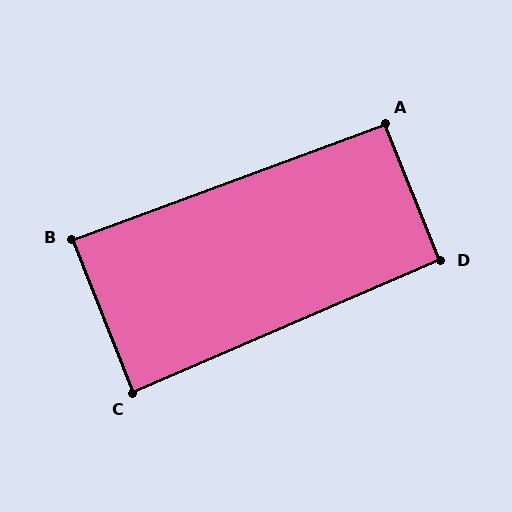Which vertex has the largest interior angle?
A, at approximately 92 degrees.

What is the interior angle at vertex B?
Approximately 89 degrees (approximately right).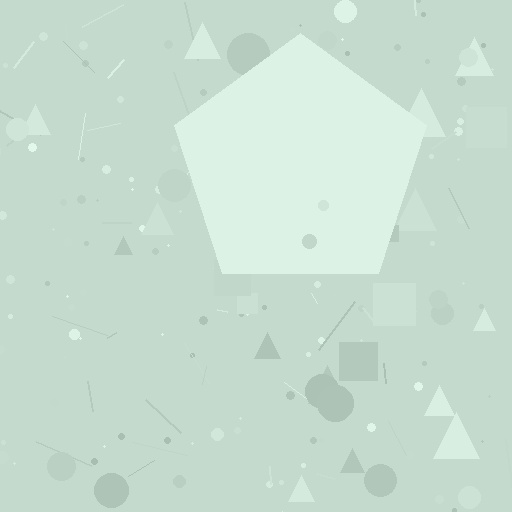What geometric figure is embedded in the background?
A pentagon is embedded in the background.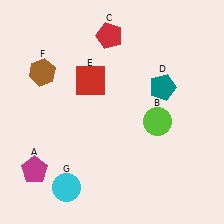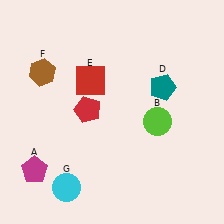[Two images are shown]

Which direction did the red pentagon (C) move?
The red pentagon (C) moved down.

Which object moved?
The red pentagon (C) moved down.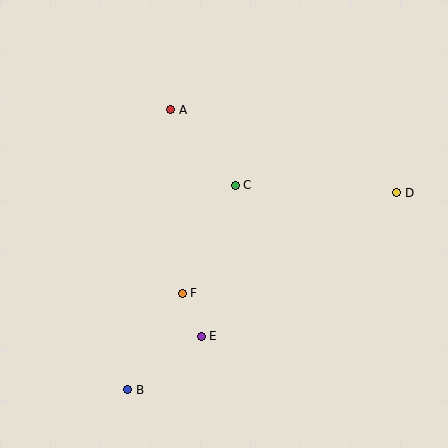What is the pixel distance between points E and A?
The distance between E and A is 229 pixels.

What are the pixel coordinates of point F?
Point F is at (182, 293).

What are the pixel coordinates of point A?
Point A is at (171, 110).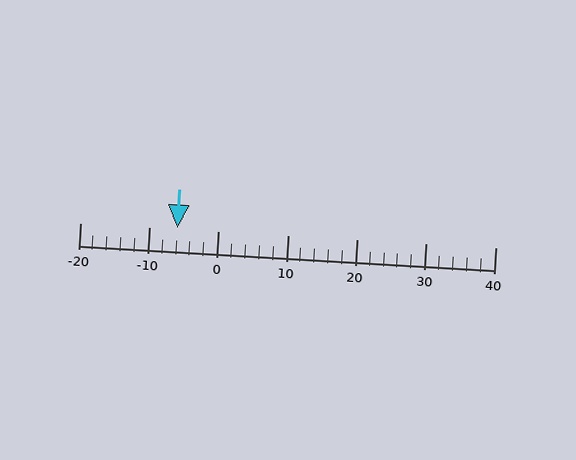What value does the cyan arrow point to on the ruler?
The cyan arrow points to approximately -6.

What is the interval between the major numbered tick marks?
The major tick marks are spaced 10 units apart.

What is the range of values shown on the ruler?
The ruler shows values from -20 to 40.